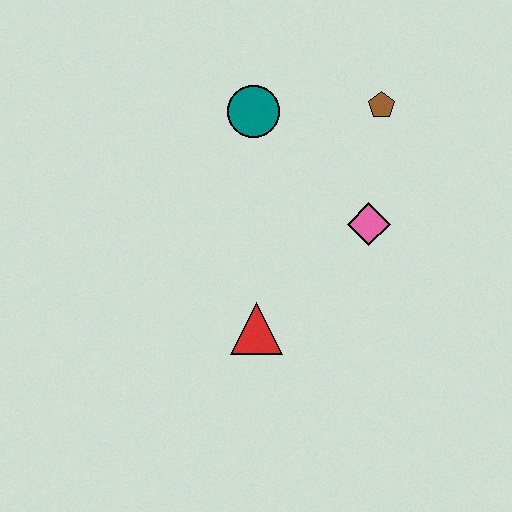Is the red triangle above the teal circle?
No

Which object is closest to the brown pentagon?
The pink diamond is closest to the brown pentagon.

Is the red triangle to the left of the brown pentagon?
Yes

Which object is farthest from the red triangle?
The brown pentagon is farthest from the red triangle.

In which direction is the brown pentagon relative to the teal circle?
The brown pentagon is to the right of the teal circle.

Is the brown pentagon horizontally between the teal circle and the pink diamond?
No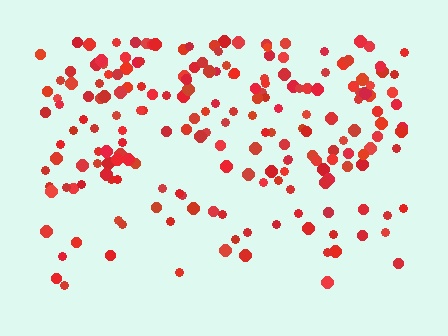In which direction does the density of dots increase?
From bottom to top, with the top side densest.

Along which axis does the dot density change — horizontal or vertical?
Vertical.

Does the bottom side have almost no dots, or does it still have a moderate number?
Still a moderate number, just noticeably fewer than the top.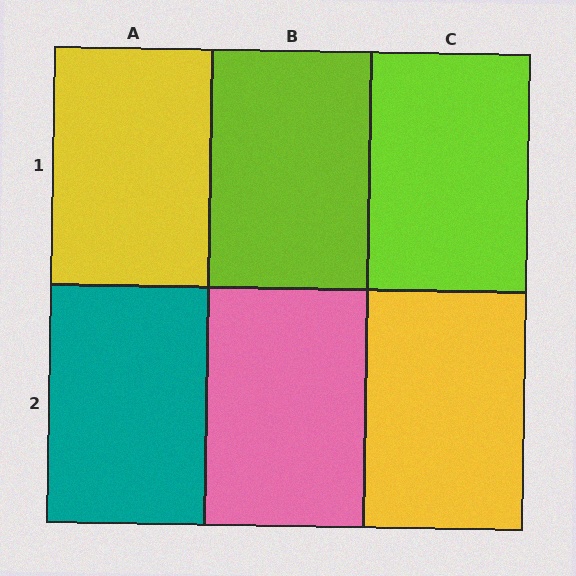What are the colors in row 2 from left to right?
Teal, pink, yellow.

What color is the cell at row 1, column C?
Lime.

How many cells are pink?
1 cell is pink.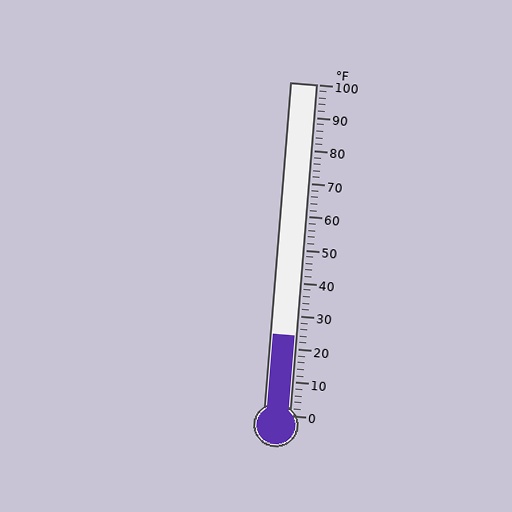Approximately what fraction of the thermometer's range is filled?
The thermometer is filled to approximately 25% of its range.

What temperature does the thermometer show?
The thermometer shows approximately 24°F.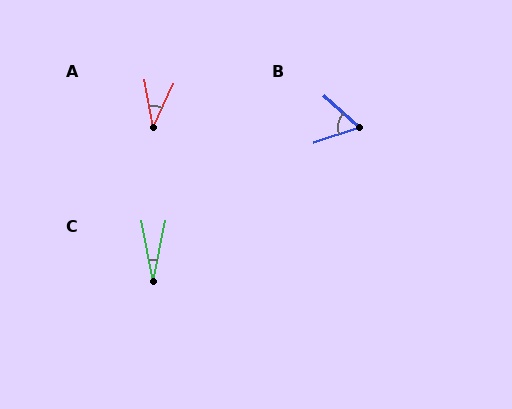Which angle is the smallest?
C, at approximately 22 degrees.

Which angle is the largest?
B, at approximately 60 degrees.